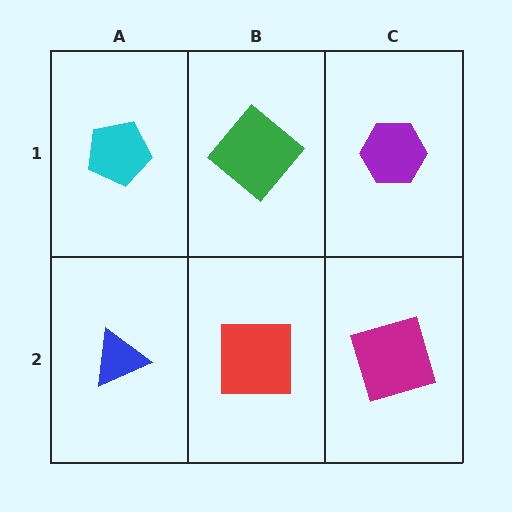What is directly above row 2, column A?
A cyan pentagon.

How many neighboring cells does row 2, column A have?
2.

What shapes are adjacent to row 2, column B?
A green diamond (row 1, column B), a blue triangle (row 2, column A), a magenta square (row 2, column C).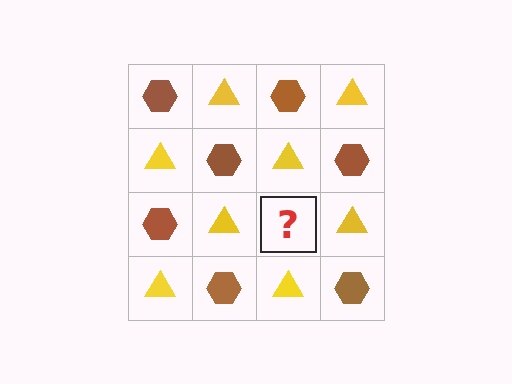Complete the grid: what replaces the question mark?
The question mark should be replaced with a brown hexagon.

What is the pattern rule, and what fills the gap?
The rule is that it alternates brown hexagon and yellow triangle in a checkerboard pattern. The gap should be filled with a brown hexagon.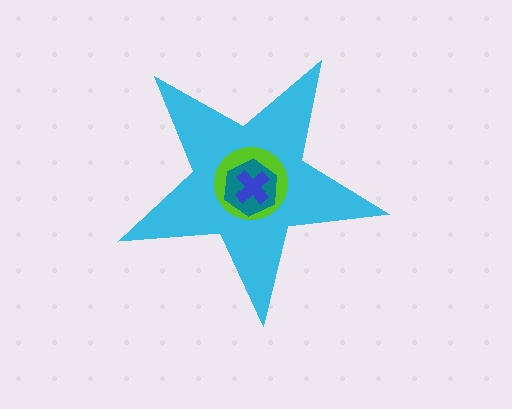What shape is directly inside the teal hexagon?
The blue cross.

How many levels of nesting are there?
4.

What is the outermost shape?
The cyan star.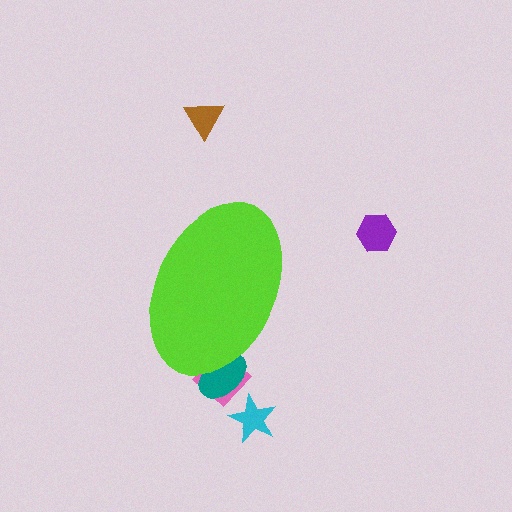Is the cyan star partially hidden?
No, the cyan star is fully visible.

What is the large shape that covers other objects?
A lime ellipse.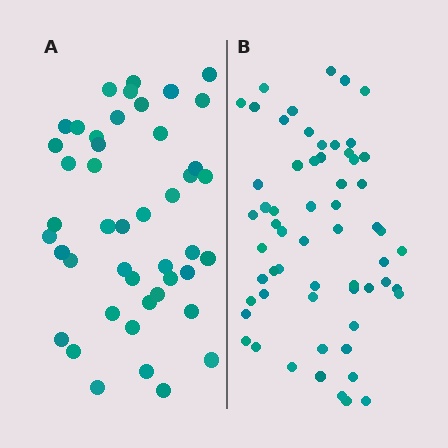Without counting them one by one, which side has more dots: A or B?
Region B (the right region) has more dots.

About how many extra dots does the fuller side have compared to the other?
Region B has approximately 15 more dots than region A.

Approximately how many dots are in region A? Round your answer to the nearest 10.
About 40 dots. (The exact count is 45, which rounds to 40.)